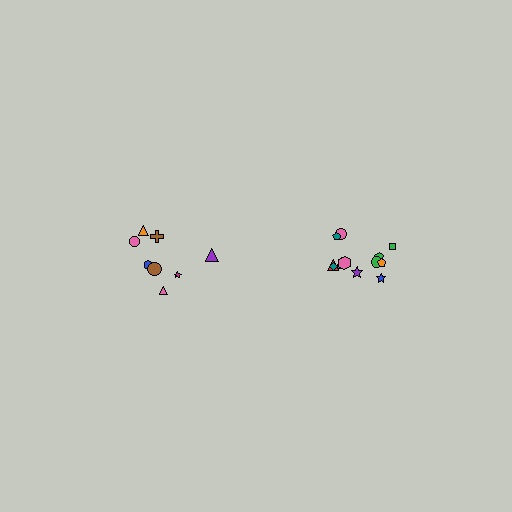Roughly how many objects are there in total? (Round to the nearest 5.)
Roughly 20 objects in total.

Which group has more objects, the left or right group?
The right group.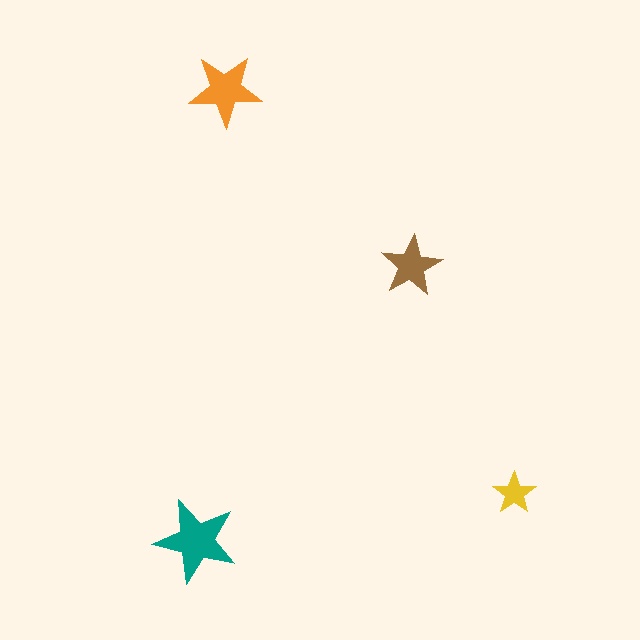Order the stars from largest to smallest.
the teal one, the orange one, the brown one, the yellow one.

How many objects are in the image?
There are 4 objects in the image.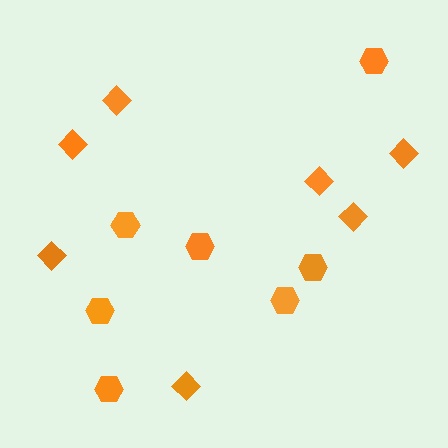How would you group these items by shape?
There are 2 groups: one group of diamonds (7) and one group of hexagons (7).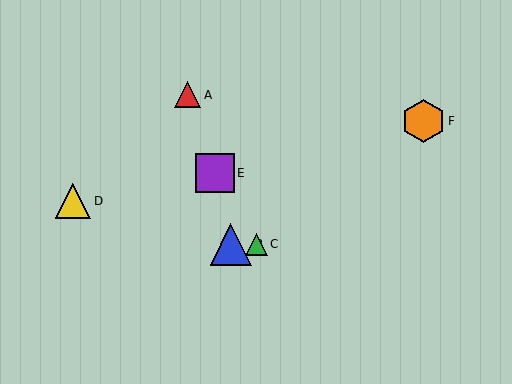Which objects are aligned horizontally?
Objects B, C are aligned horizontally.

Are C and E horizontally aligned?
No, C is at y≈244 and E is at y≈173.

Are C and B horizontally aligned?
Yes, both are at y≈244.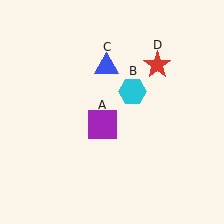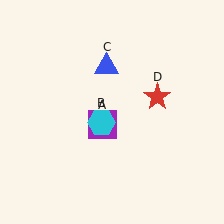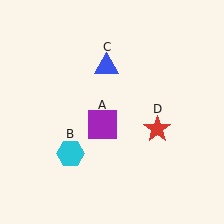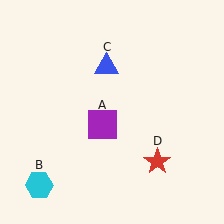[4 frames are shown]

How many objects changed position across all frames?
2 objects changed position: cyan hexagon (object B), red star (object D).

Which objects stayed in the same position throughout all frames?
Purple square (object A) and blue triangle (object C) remained stationary.